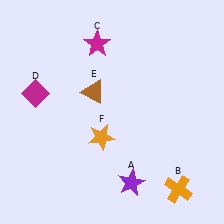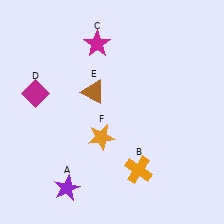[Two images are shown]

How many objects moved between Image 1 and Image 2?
2 objects moved between the two images.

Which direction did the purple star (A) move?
The purple star (A) moved left.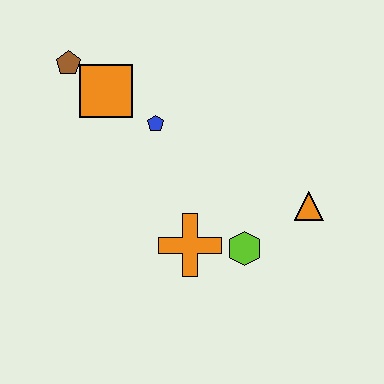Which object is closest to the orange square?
The brown pentagon is closest to the orange square.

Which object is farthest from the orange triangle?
The brown pentagon is farthest from the orange triangle.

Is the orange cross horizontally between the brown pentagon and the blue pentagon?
No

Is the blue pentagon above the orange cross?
Yes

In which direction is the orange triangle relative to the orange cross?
The orange triangle is to the right of the orange cross.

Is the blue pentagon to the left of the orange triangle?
Yes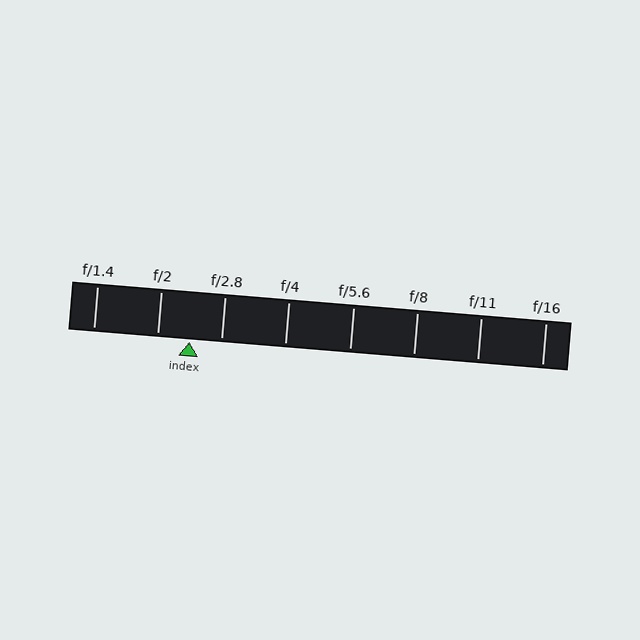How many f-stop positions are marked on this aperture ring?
There are 8 f-stop positions marked.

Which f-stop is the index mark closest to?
The index mark is closest to f/2.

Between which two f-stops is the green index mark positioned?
The index mark is between f/2 and f/2.8.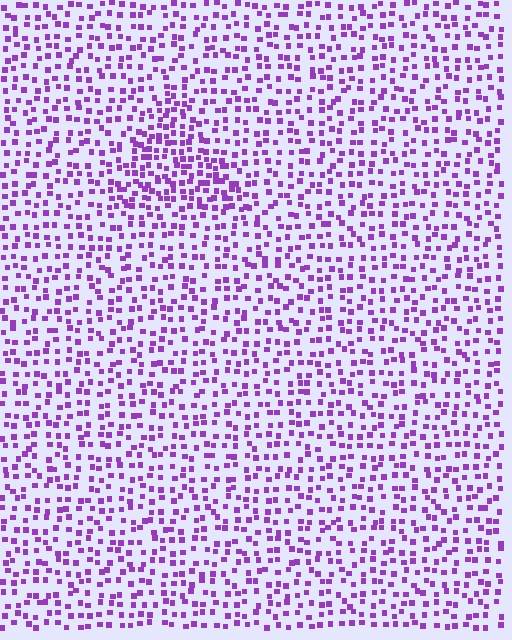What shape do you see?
I see a triangle.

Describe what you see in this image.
The image contains small purple elements arranged at two different densities. A triangle-shaped region is visible where the elements are more densely packed than the surrounding area.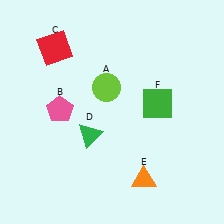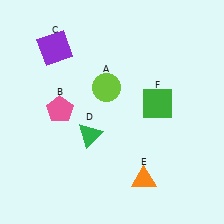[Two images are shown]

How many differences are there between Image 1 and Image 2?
There is 1 difference between the two images.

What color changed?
The square (C) changed from red in Image 1 to purple in Image 2.